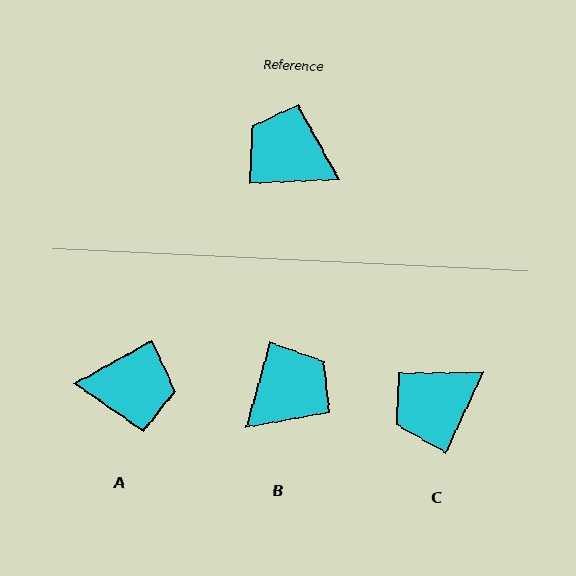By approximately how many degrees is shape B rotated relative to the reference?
Approximately 108 degrees clockwise.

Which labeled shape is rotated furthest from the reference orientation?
A, about 153 degrees away.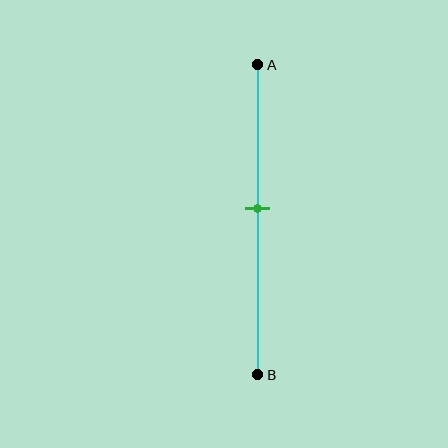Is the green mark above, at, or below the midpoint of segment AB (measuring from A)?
The green mark is above the midpoint of segment AB.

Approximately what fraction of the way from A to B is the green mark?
The green mark is approximately 45% of the way from A to B.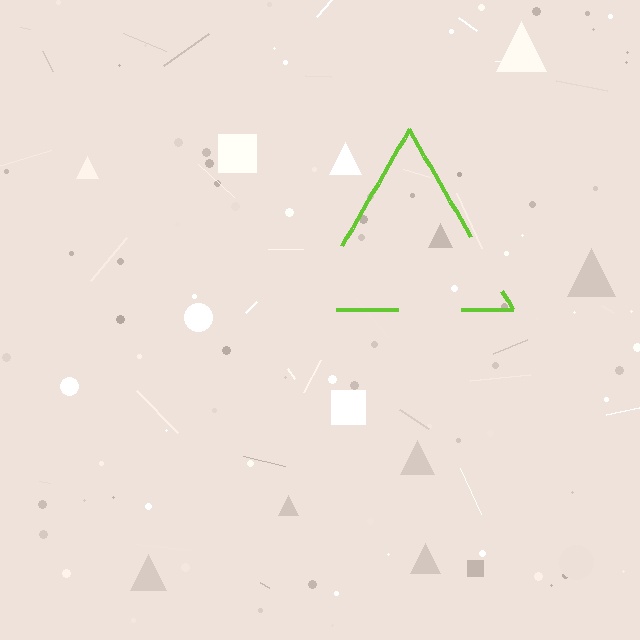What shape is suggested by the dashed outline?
The dashed outline suggests a triangle.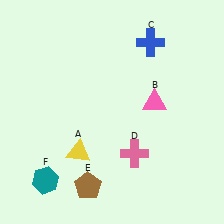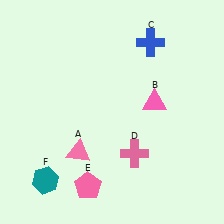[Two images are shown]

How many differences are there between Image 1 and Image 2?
There are 2 differences between the two images.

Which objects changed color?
A changed from yellow to pink. E changed from brown to pink.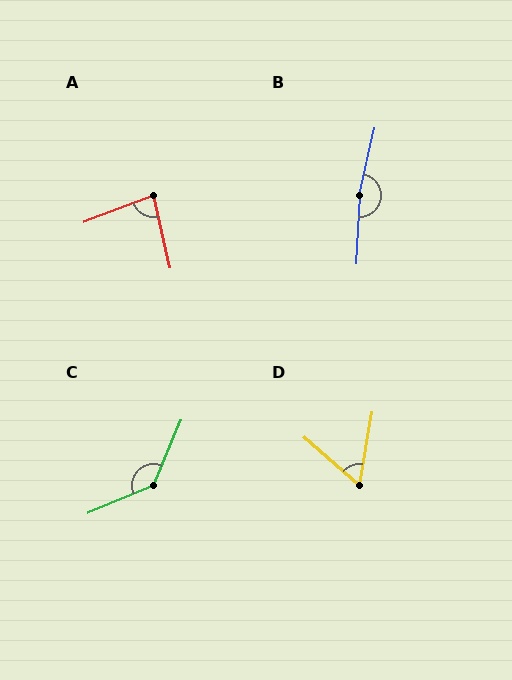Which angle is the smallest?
D, at approximately 58 degrees.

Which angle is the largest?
B, at approximately 170 degrees.